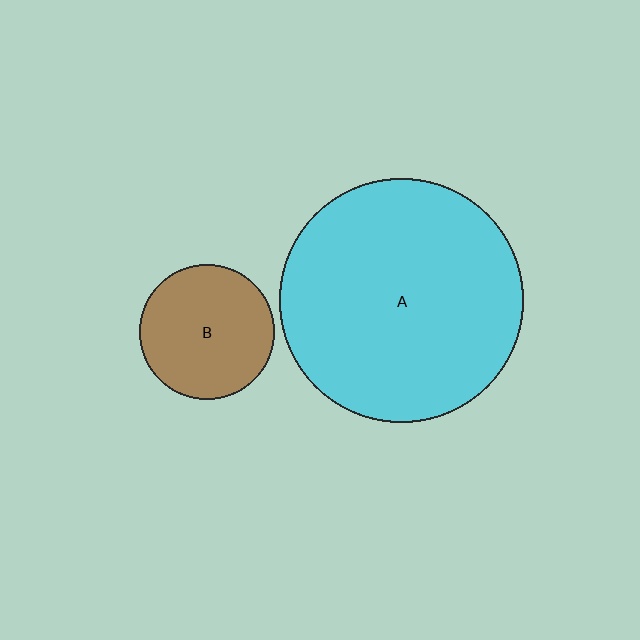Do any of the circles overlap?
No, none of the circles overlap.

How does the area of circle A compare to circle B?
Approximately 3.3 times.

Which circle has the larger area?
Circle A (cyan).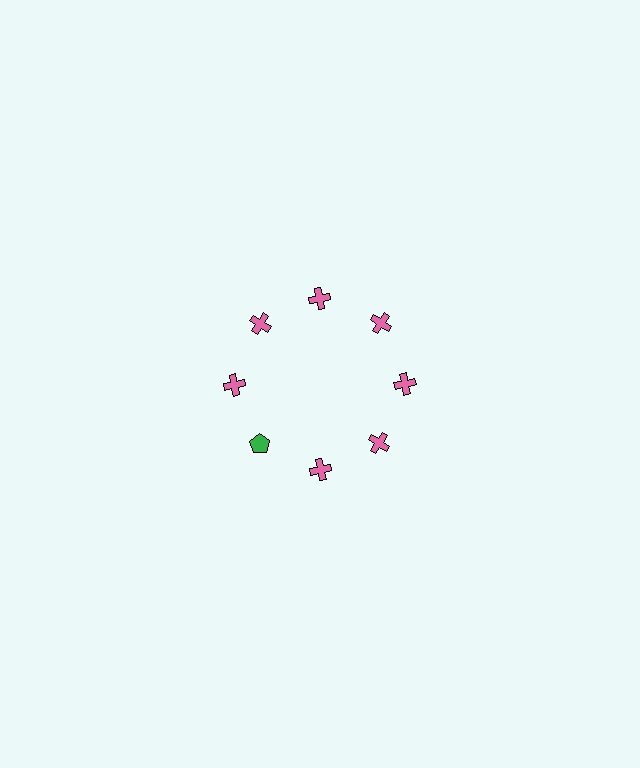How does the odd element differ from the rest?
It differs in both color (green instead of pink) and shape (pentagon instead of cross).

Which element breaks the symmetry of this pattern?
The green pentagon at roughly the 8 o'clock position breaks the symmetry. All other shapes are pink crosses.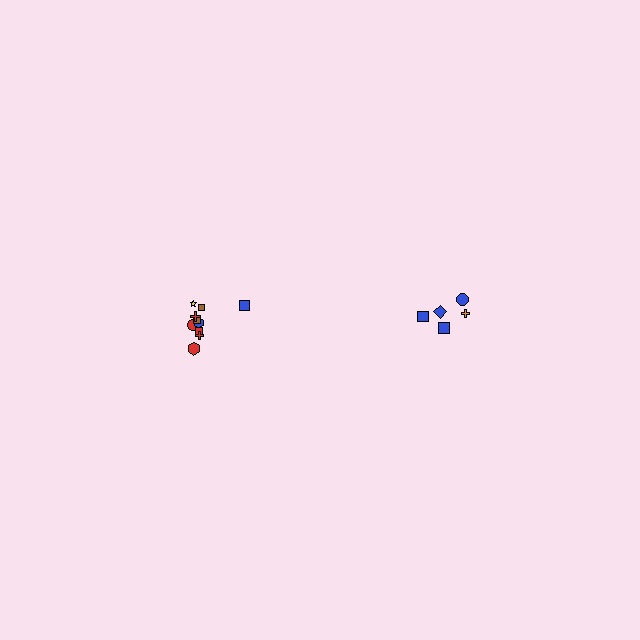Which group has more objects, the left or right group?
The left group.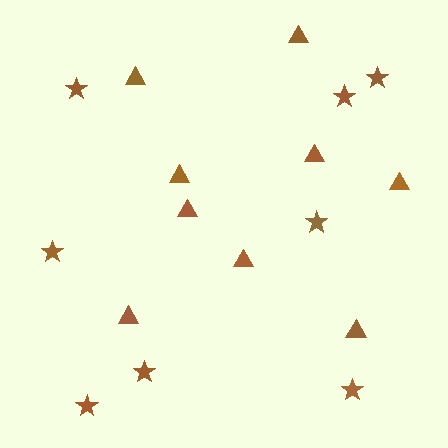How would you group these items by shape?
There are 2 groups: one group of stars (8) and one group of triangles (9).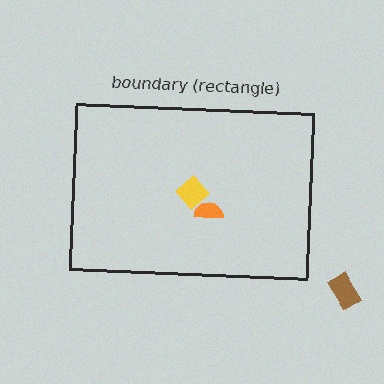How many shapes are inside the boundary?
2 inside, 1 outside.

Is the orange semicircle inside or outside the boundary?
Inside.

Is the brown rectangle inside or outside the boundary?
Outside.